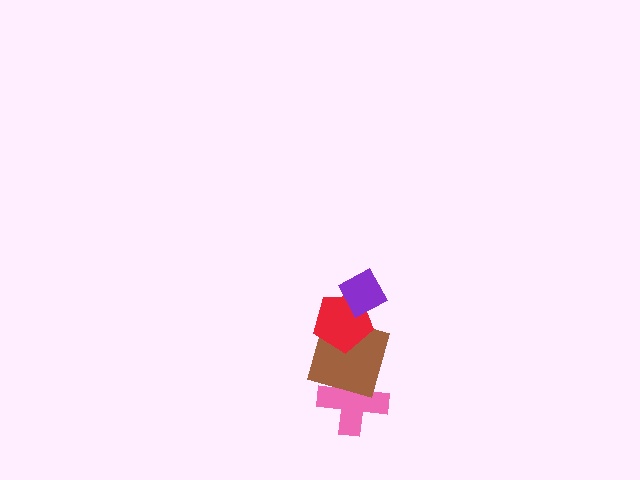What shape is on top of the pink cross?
The brown square is on top of the pink cross.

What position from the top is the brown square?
The brown square is 3rd from the top.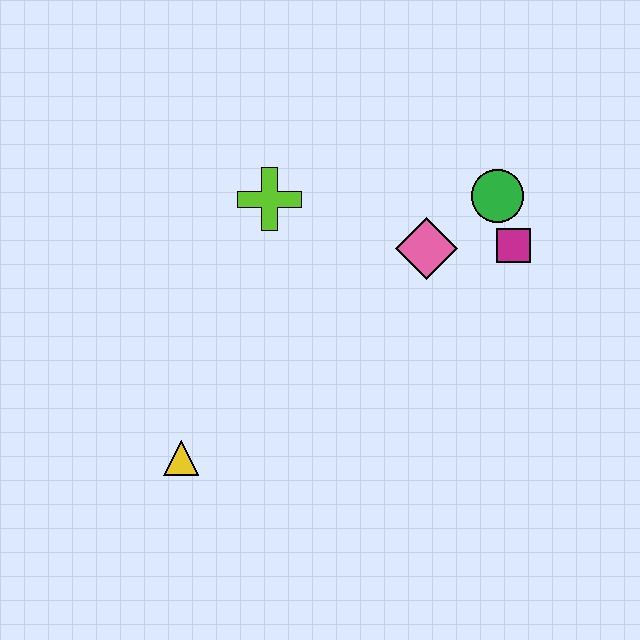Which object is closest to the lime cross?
The pink diamond is closest to the lime cross.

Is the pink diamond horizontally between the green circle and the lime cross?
Yes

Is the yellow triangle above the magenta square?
No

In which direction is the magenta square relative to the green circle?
The magenta square is below the green circle.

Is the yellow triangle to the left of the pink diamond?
Yes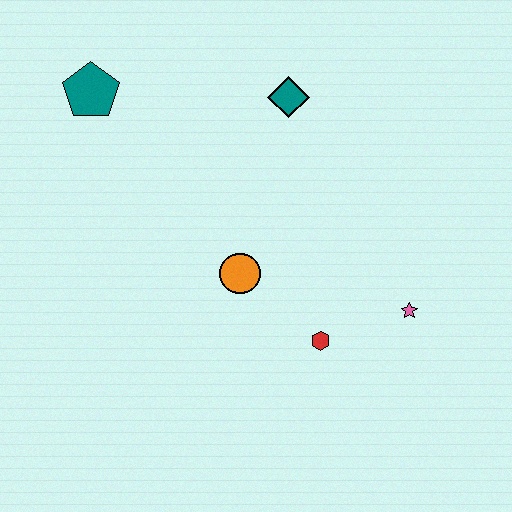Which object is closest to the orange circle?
The red hexagon is closest to the orange circle.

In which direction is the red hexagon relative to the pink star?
The red hexagon is to the left of the pink star.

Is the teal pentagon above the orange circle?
Yes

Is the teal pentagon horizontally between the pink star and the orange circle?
No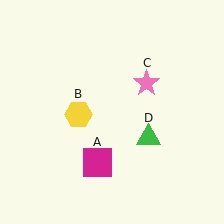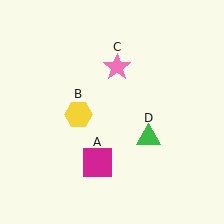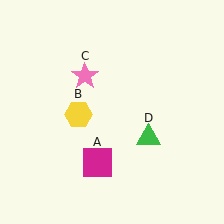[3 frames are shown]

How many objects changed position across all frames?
1 object changed position: pink star (object C).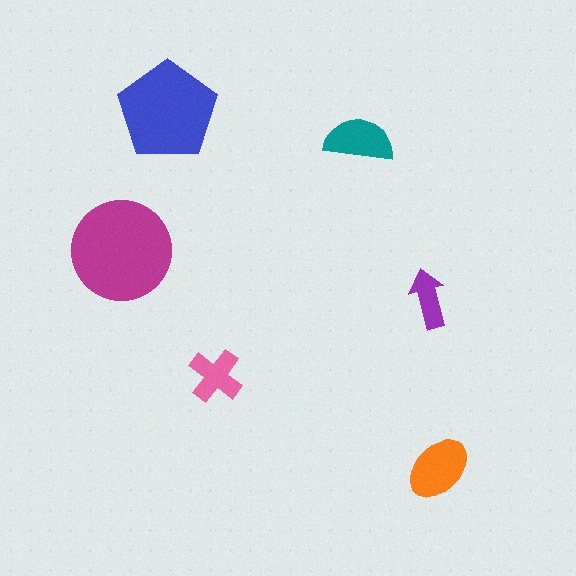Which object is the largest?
The magenta circle.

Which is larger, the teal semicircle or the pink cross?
The teal semicircle.